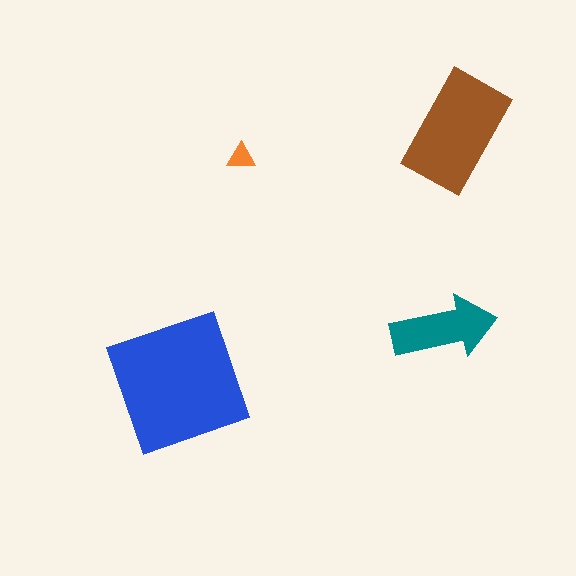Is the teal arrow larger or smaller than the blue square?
Smaller.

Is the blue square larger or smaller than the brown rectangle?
Larger.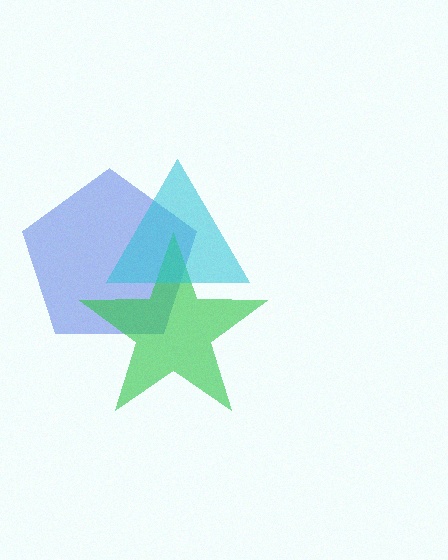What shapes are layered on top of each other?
The layered shapes are: a blue pentagon, a green star, a cyan triangle.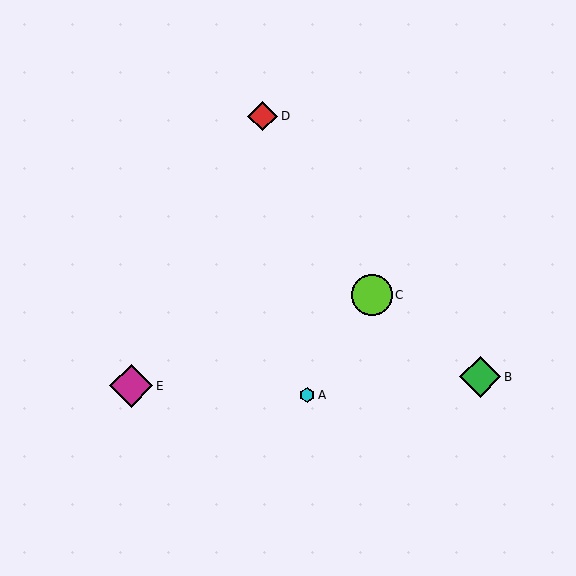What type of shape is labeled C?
Shape C is a lime circle.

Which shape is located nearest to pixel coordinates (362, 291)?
The lime circle (labeled C) at (372, 295) is nearest to that location.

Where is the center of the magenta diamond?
The center of the magenta diamond is at (131, 386).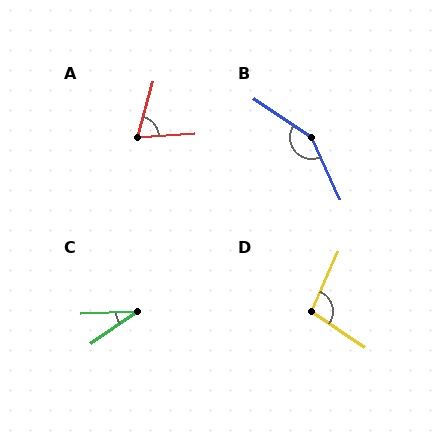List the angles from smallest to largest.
C (32°), A (71°), D (100°), B (148°).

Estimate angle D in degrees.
Approximately 100 degrees.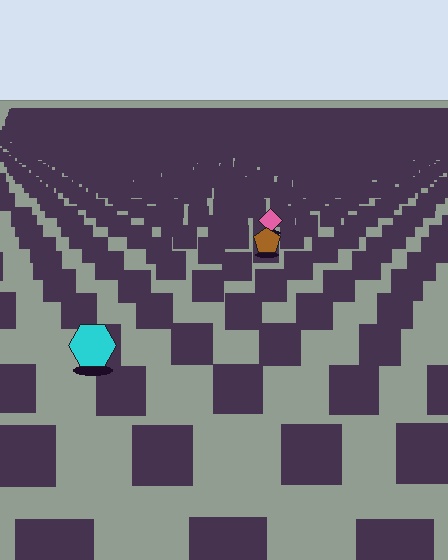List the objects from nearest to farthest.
From nearest to farthest: the cyan hexagon, the brown pentagon, the pink diamond.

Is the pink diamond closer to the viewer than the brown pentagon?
No. The brown pentagon is closer — you can tell from the texture gradient: the ground texture is coarser near it.